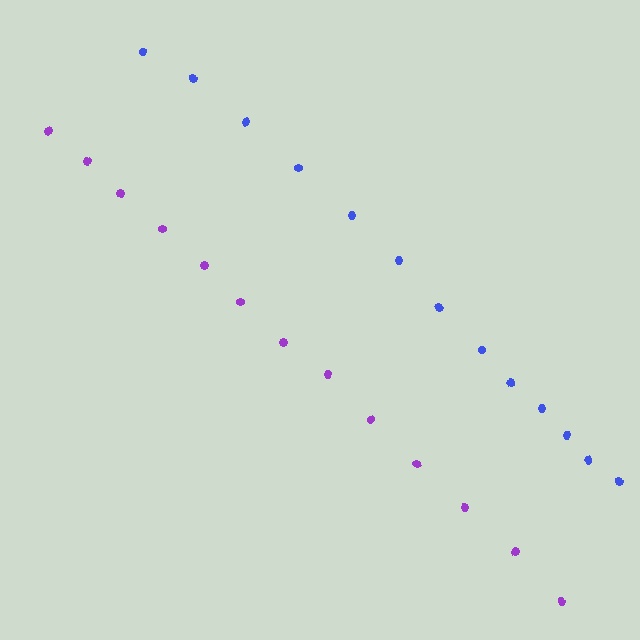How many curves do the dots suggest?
There are 2 distinct paths.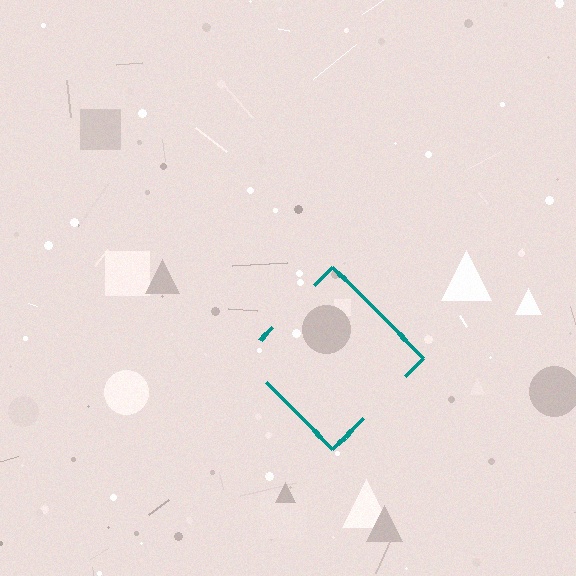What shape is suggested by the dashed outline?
The dashed outline suggests a diamond.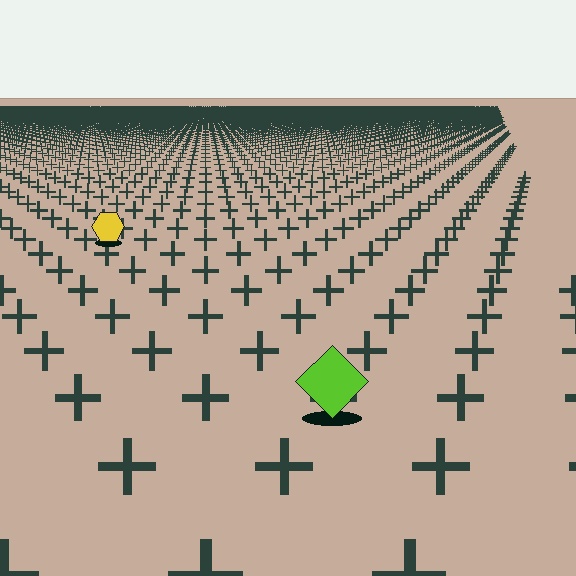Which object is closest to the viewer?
The lime diamond is closest. The texture marks near it are larger and more spread out.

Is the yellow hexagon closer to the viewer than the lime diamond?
No. The lime diamond is closer — you can tell from the texture gradient: the ground texture is coarser near it.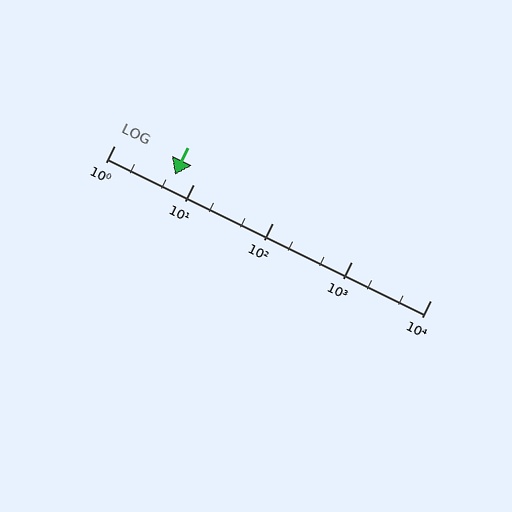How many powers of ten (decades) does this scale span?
The scale spans 4 decades, from 1 to 10000.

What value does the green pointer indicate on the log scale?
The pointer indicates approximately 5.8.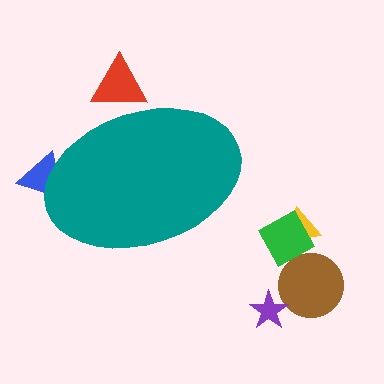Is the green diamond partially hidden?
No, the green diamond is fully visible.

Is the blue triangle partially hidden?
Yes, the blue triangle is partially hidden behind the teal ellipse.